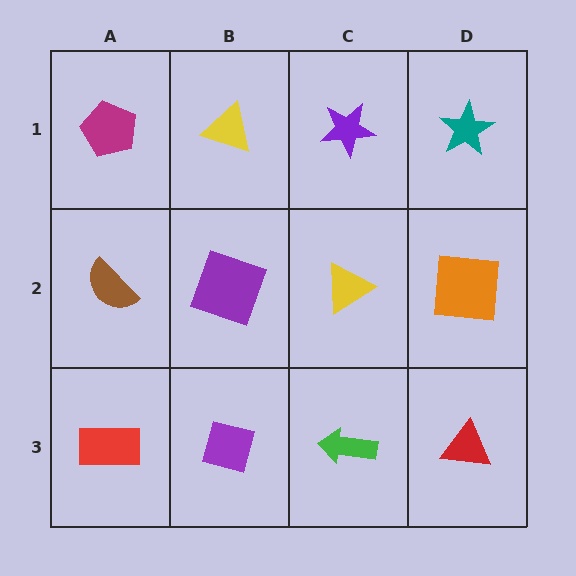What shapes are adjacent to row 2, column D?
A teal star (row 1, column D), a red triangle (row 3, column D), a yellow triangle (row 2, column C).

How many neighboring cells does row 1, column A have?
2.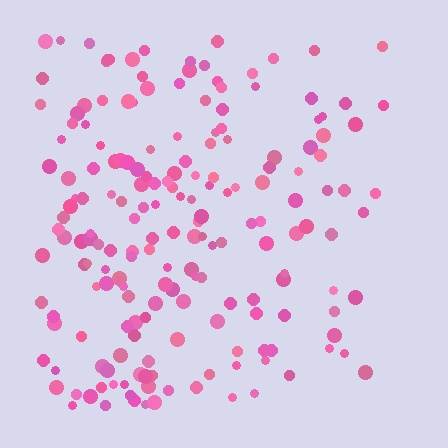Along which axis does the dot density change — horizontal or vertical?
Horizontal.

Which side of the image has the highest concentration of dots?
The left.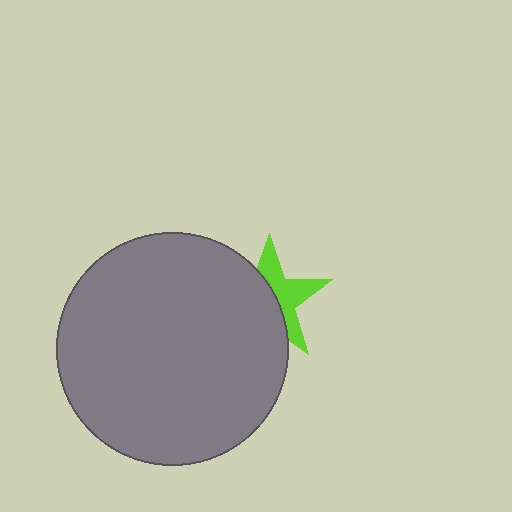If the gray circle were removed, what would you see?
You would see the complete lime star.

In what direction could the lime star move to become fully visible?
The lime star could move right. That would shift it out from behind the gray circle entirely.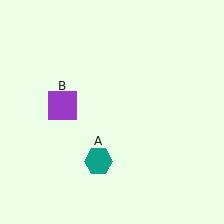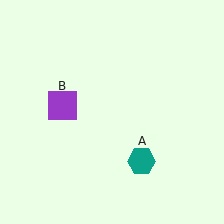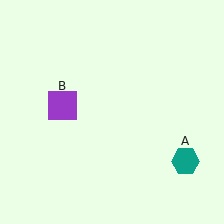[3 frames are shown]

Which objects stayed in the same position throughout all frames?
Purple square (object B) remained stationary.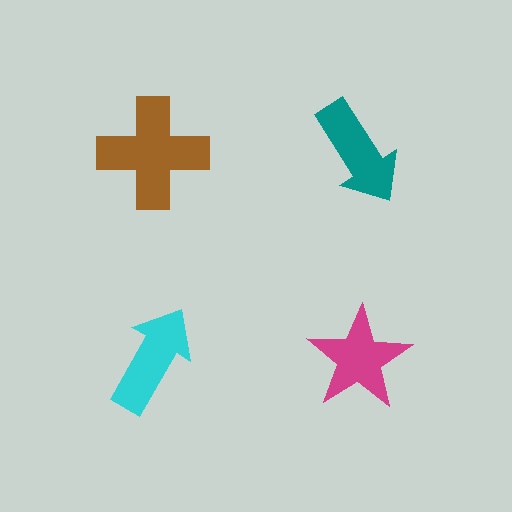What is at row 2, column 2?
A magenta star.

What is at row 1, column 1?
A brown cross.